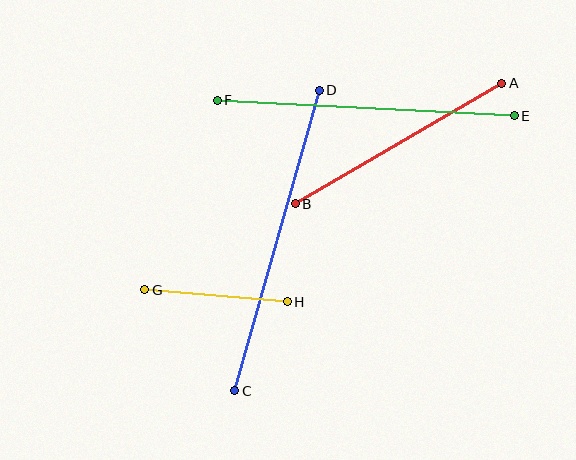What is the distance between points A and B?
The distance is approximately 239 pixels.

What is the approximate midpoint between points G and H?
The midpoint is at approximately (216, 296) pixels.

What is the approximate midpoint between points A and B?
The midpoint is at approximately (399, 144) pixels.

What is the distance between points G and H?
The distance is approximately 143 pixels.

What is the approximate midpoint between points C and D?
The midpoint is at approximately (277, 240) pixels.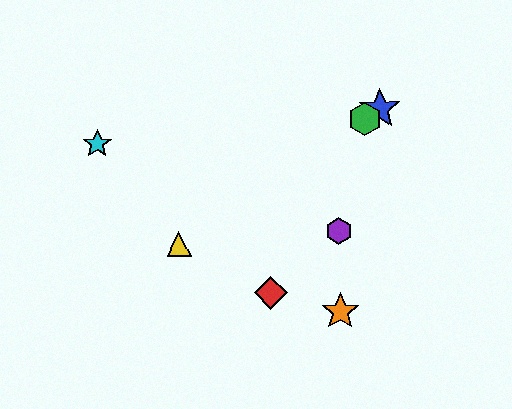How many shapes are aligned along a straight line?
3 shapes (the blue star, the green hexagon, the yellow triangle) are aligned along a straight line.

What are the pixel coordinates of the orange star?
The orange star is at (340, 312).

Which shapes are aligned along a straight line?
The blue star, the green hexagon, the yellow triangle are aligned along a straight line.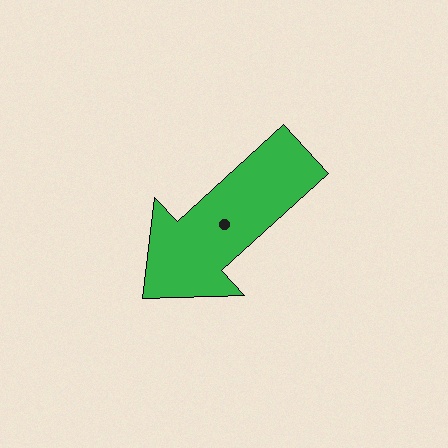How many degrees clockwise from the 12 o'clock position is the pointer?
Approximately 228 degrees.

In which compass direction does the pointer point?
Southwest.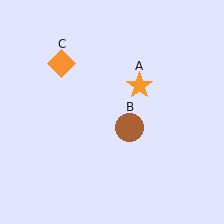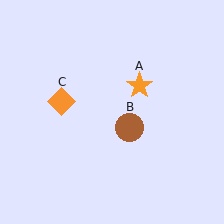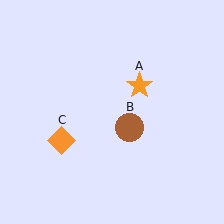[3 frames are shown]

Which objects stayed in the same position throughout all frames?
Orange star (object A) and brown circle (object B) remained stationary.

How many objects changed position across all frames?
1 object changed position: orange diamond (object C).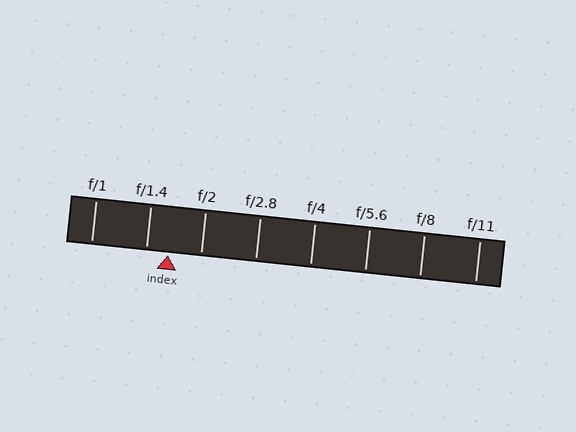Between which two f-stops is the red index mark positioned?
The index mark is between f/1.4 and f/2.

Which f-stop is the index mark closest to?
The index mark is closest to f/1.4.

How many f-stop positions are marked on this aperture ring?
There are 8 f-stop positions marked.